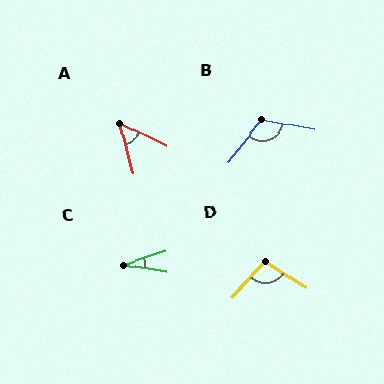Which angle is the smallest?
C, at approximately 27 degrees.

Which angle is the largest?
B, at approximately 118 degrees.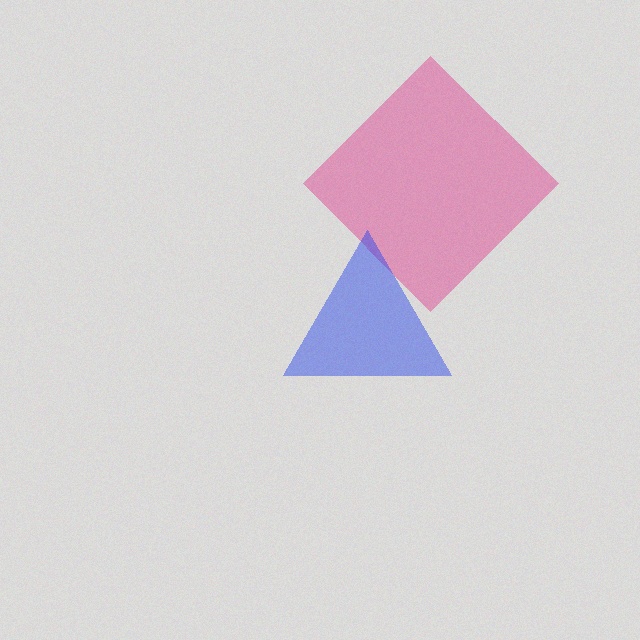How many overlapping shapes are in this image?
There are 2 overlapping shapes in the image.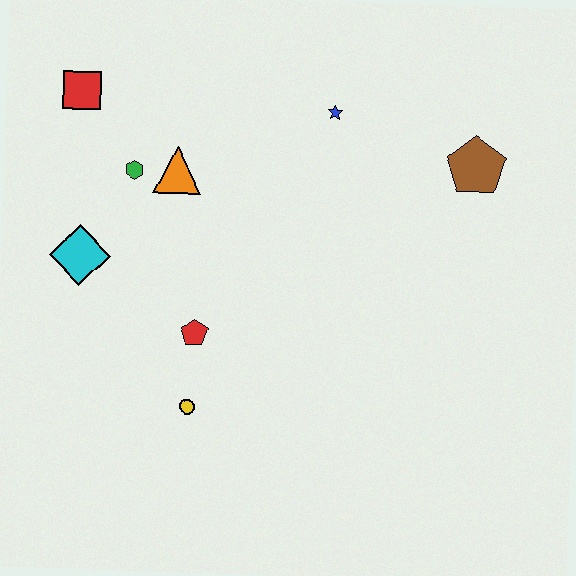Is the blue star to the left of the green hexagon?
No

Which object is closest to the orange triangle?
The green hexagon is closest to the orange triangle.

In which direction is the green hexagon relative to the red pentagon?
The green hexagon is above the red pentagon.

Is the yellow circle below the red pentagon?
Yes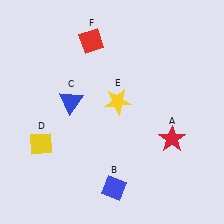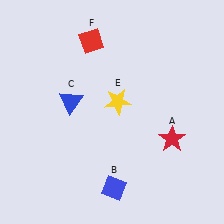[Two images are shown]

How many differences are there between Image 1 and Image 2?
There is 1 difference between the two images.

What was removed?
The yellow diamond (D) was removed in Image 2.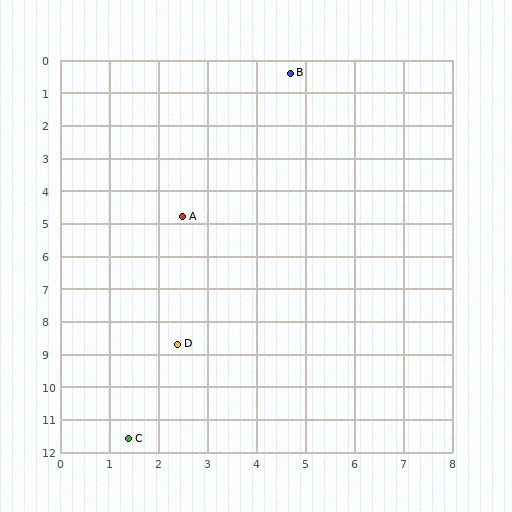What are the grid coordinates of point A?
Point A is at approximately (2.5, 4.8).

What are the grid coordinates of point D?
Point D is at approximately (2.4, 8.7).